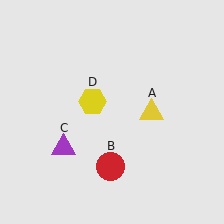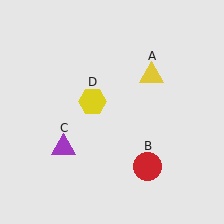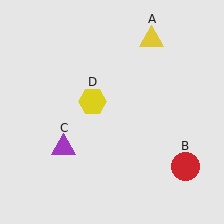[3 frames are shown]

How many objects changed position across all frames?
2 objects changed position: yellow triangle (object A), red circle (object B).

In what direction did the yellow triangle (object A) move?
The yellow triangle (object A) moved up.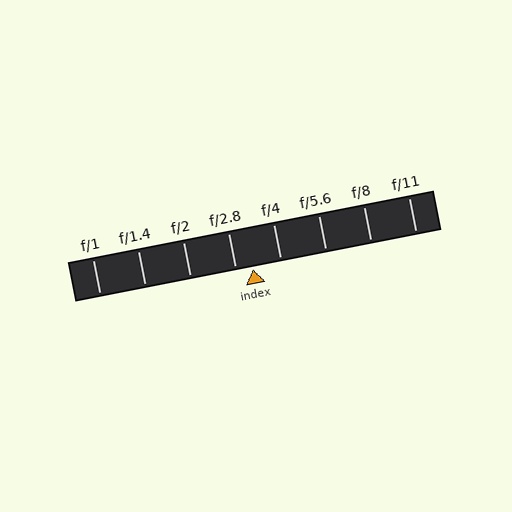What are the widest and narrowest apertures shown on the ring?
The widest aperture shown is f/1 and the narrowest is f/11.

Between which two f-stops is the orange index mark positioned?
The index mark is between f/2.8 and f/4.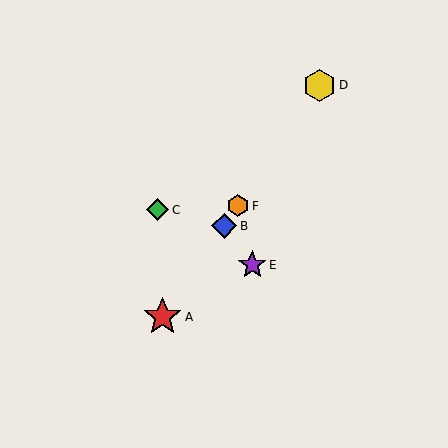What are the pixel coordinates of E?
Object E is at (252, 265).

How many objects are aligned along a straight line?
4 objects (A, B, D, F) are aligned along a straight line.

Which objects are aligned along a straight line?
Objects A, B, D, F are aligned along a straight line.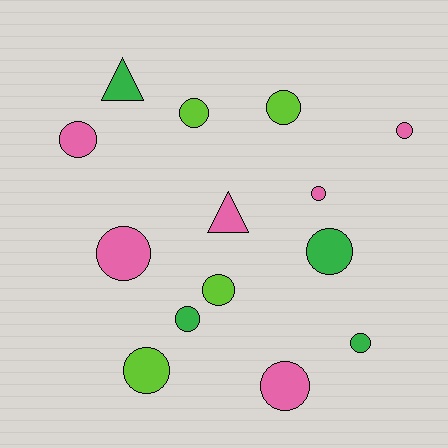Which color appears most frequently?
Pink, with 6 objects.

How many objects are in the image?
There are 14 objects.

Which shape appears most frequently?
Circle, with 12 objects.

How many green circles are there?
There are 3 green circles.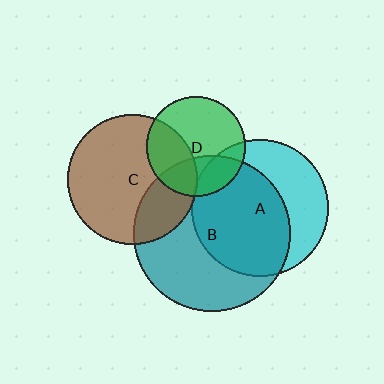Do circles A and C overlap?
Yes.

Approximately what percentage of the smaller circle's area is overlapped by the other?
Approximately 5%.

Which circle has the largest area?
Circle B (teal).